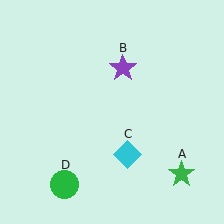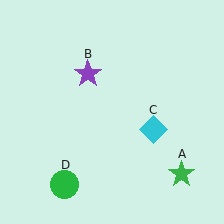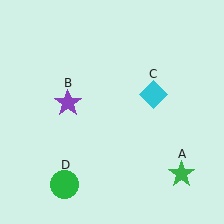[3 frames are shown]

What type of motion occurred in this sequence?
The purple star (object B), cyan diamond (object C) rotated counterclockwise around the center of the scene.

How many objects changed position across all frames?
2 objects changed position: purple star (object B), cyan diamond (object C).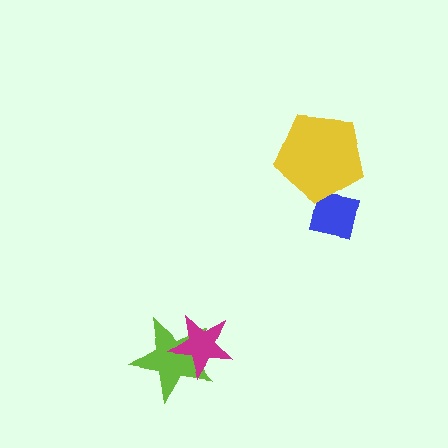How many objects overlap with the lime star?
1 object overlaps with the lime star.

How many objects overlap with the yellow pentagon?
1 object overlaps with the yellow pentagon.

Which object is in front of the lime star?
The magenta star is in front of the lime star.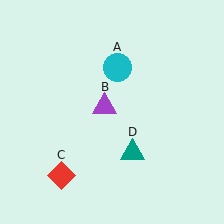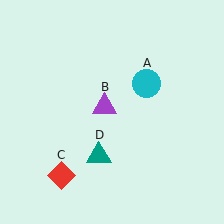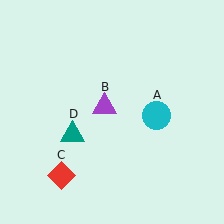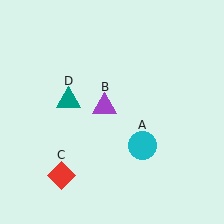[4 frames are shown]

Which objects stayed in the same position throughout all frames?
Purple triangle (object B) and red diamond (object C) remained stationary.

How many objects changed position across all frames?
2 objects changed position: cyan circle (object A), teal triangle (object D).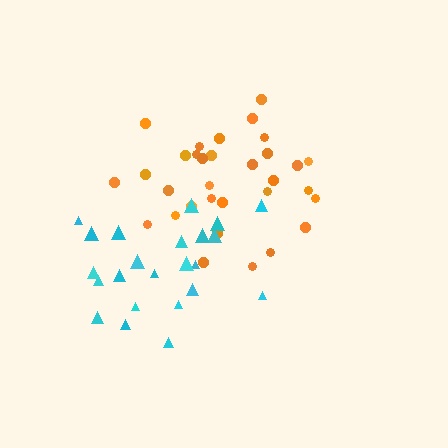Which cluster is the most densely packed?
Orange.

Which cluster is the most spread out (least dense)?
Cyan.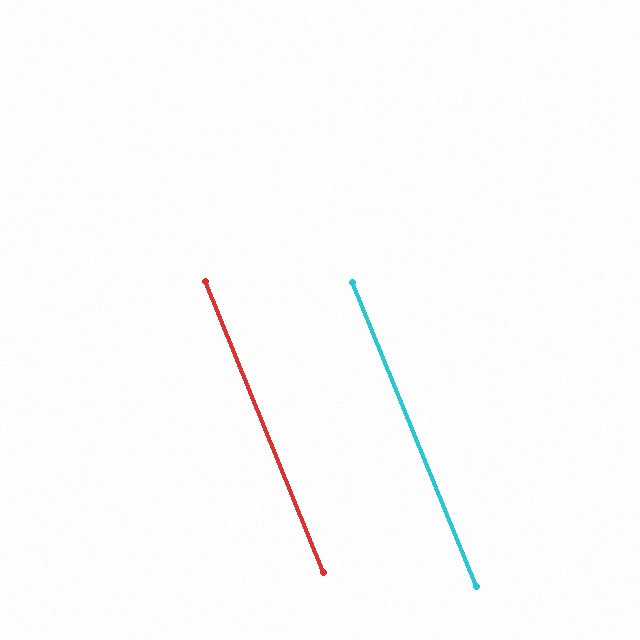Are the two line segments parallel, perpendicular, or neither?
Parallel — their directions differ by only 0.1°.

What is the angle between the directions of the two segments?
Approximately 0 degrees.